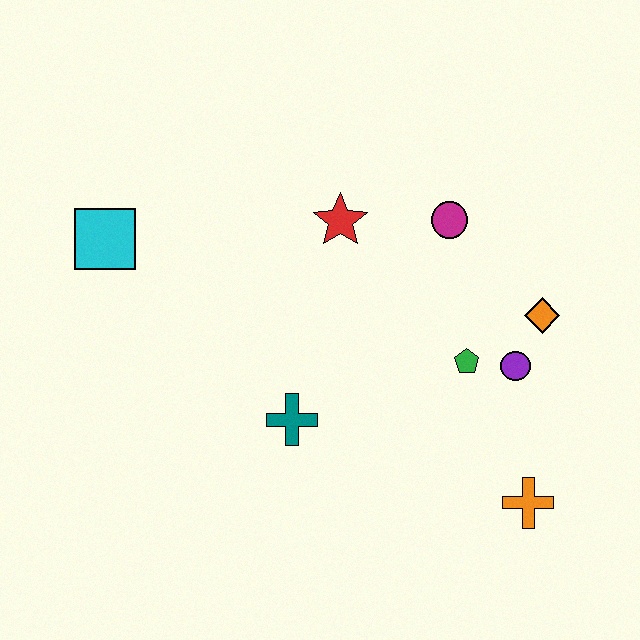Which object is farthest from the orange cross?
The cyan square is farthest from the orange cross.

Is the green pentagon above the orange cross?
Yes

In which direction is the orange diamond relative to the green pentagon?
The orange diamond is to the right of the green pentagon.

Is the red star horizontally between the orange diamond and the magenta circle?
No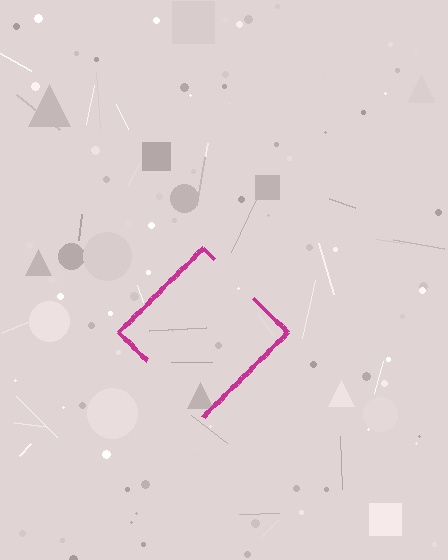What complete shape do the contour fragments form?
The contour fragments form a diamond.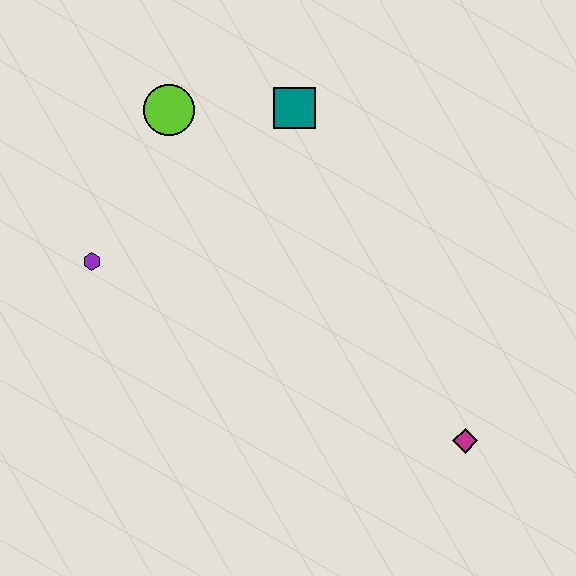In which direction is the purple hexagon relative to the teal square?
The purple hexagon is to the left of the teal square.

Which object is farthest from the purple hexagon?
The magenta diamond is farthest from the purple hexagon.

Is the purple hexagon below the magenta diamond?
No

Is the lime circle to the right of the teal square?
No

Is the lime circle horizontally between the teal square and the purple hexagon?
Yes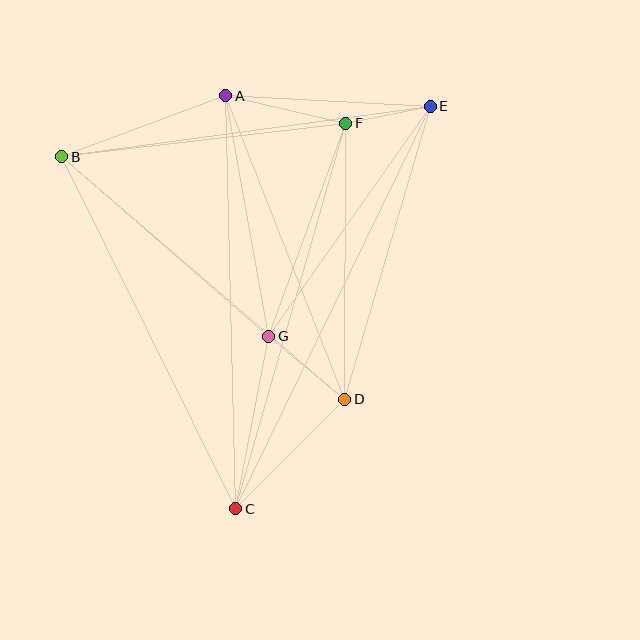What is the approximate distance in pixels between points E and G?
The distance between E and G is approximately 281 pixels.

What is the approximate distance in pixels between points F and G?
The distance between F and G is approximately 226 pixels.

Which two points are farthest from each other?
Points C and E are farthest from each other.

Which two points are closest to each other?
Points E and F are closest to each other.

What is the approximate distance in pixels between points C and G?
The distance between C and G is approximately 176 pixels.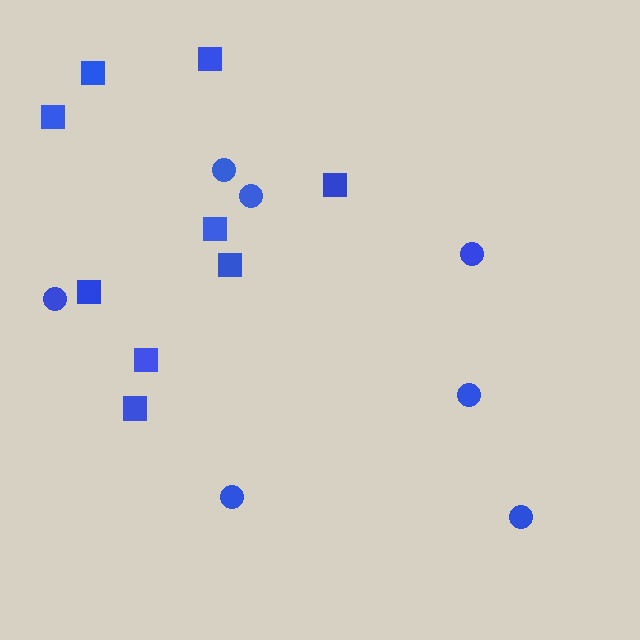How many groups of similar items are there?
There are 2 groups: one group of circles (7) and one group of squares (9).